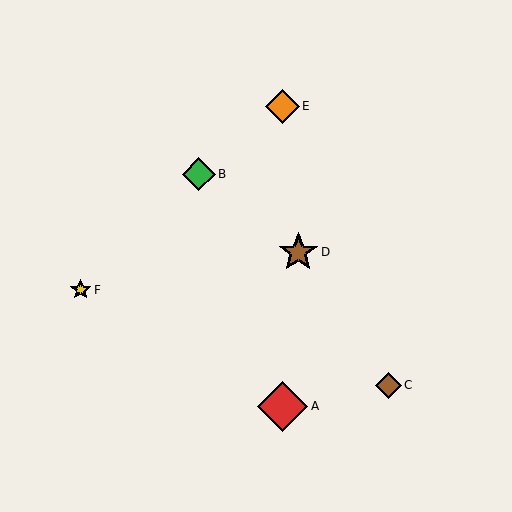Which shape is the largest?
The red diamond (labeled A) is the largest.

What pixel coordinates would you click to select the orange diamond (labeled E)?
Click at (282, 106) to select the orange diamond E.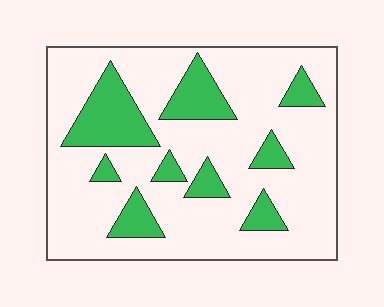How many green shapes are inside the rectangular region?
9.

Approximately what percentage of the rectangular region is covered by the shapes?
Approximately 20%.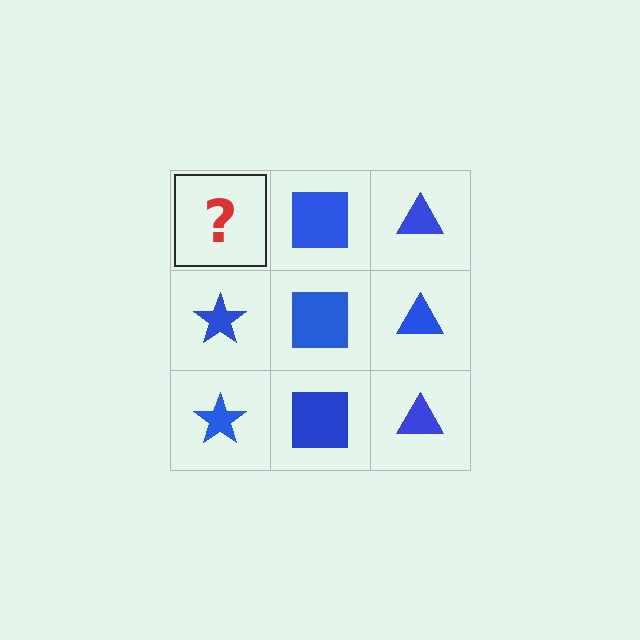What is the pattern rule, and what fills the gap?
The rule is that each column has a consistent shape. The gap should be filled with a blue star.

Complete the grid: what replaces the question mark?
The question mark should be replaced with a blue star.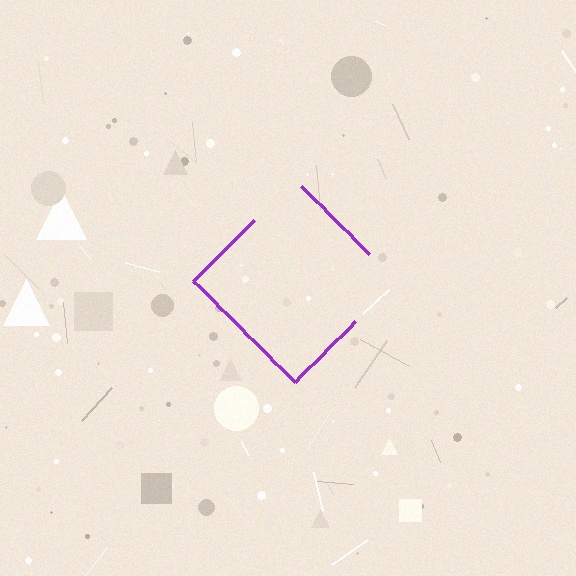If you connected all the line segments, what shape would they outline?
They would outline a diamond.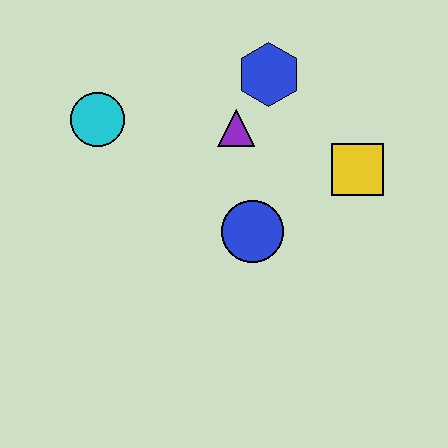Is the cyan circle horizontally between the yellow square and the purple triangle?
No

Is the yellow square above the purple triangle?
No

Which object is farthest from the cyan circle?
The yellow square is farthest from the cyan circle.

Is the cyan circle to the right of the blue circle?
No